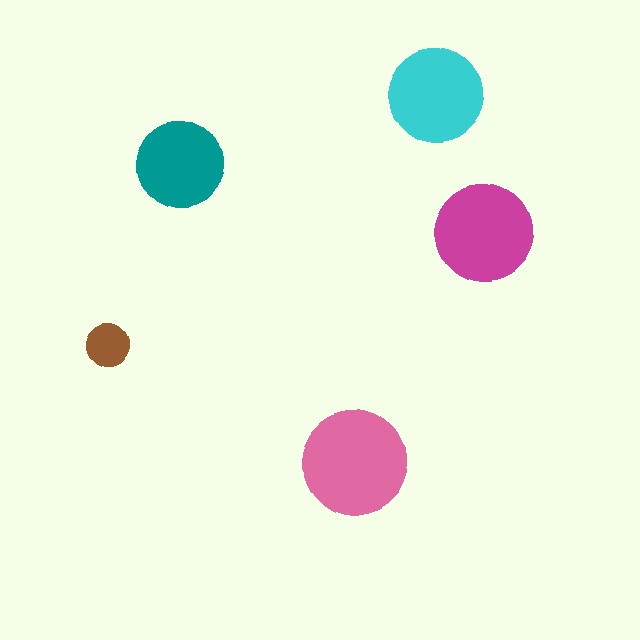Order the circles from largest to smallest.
the pink one, the magenta one, the cyan one, the teal one, the brown one.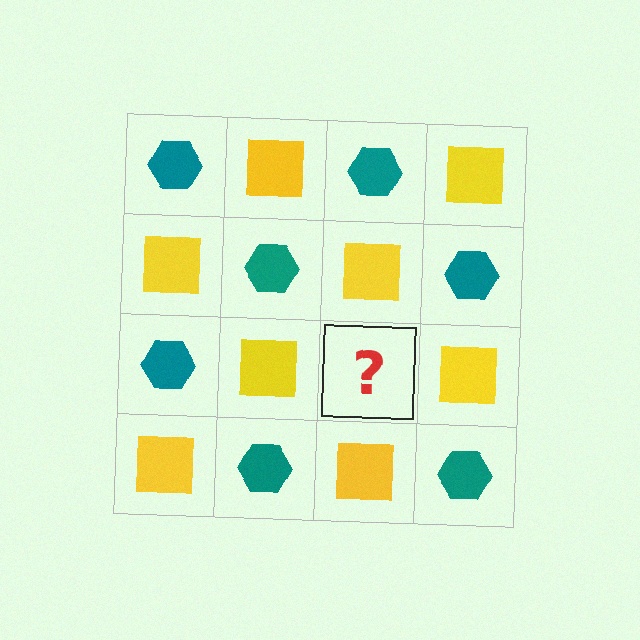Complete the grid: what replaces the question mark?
The question mark should be replaced with a teal hexagon.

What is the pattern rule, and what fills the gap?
The rule is that it alternates teal hexagon and yellow square in a checkerboard pattern. The gap should be filled with a teal hexagon.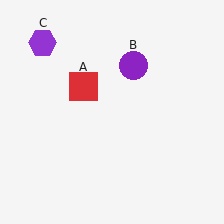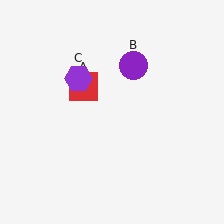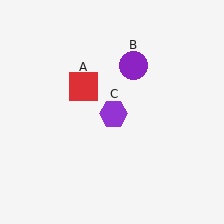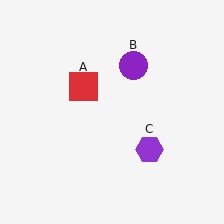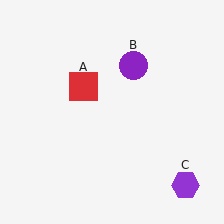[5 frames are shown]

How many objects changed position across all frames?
1 object changed position: purple hexagon (object C).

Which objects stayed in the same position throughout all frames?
Red square (object A) and purple circle (object B) remained stationary.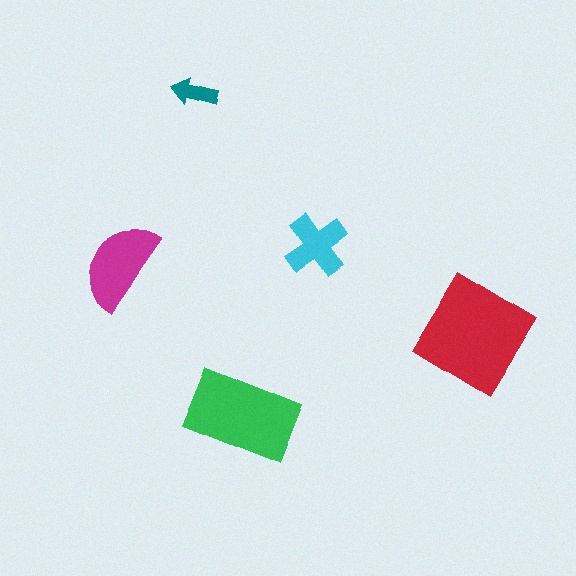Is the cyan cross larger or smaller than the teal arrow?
Larger.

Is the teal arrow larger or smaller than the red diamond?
Smaller.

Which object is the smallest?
The teal arrow.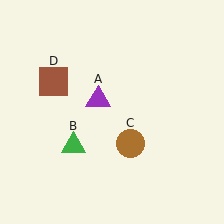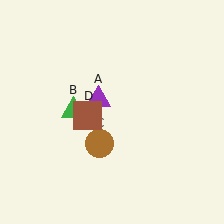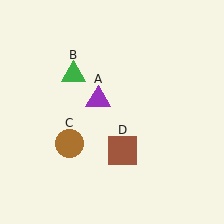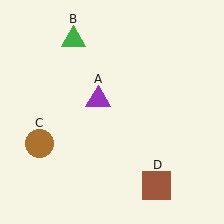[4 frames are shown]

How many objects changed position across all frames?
3 objects changed position: green triangle (object B), brown circle (object C), brown square (object D).